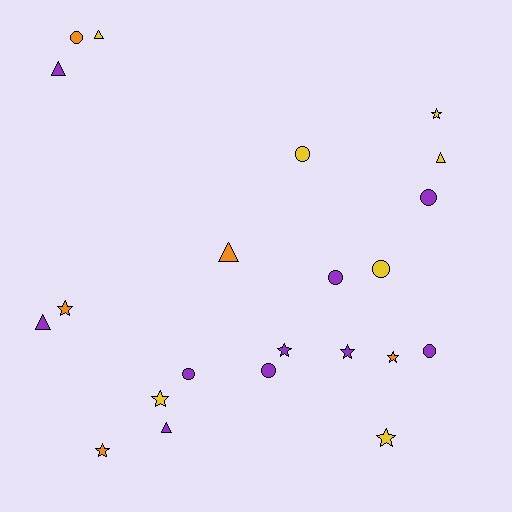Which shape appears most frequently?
Star, with 8 objects.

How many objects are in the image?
There are 22 objects.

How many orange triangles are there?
There is 1 orange triangle.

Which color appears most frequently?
Purple, with 10 objects.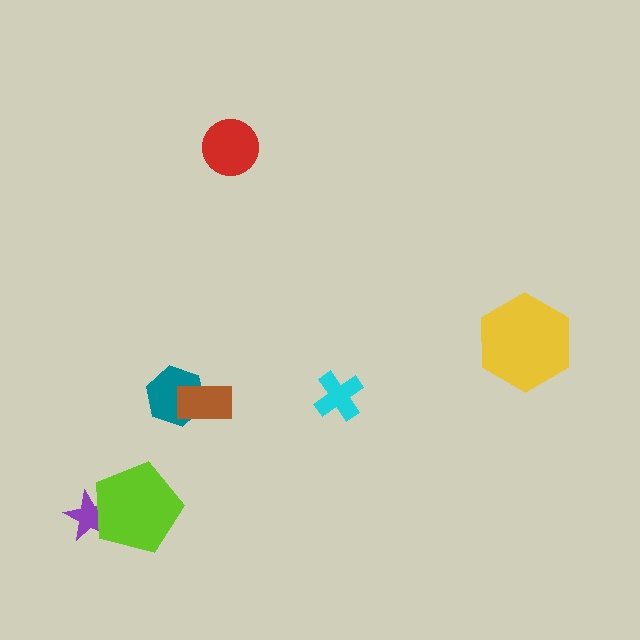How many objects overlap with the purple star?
1 object overlaps with the purple star.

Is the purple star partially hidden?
Yes, it is partially covered by another shape.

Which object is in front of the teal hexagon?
The brown rectangle is in front of the teal hexagon.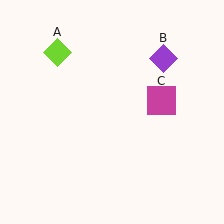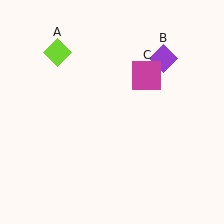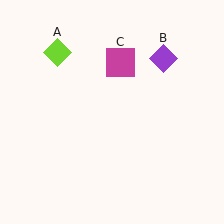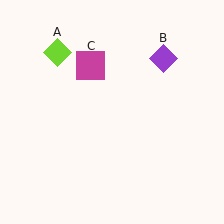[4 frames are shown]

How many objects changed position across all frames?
1 object changed position: magenta square (object C).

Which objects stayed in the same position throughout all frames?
Lime diamond (object A) and purple diamond (object B) remained stationary.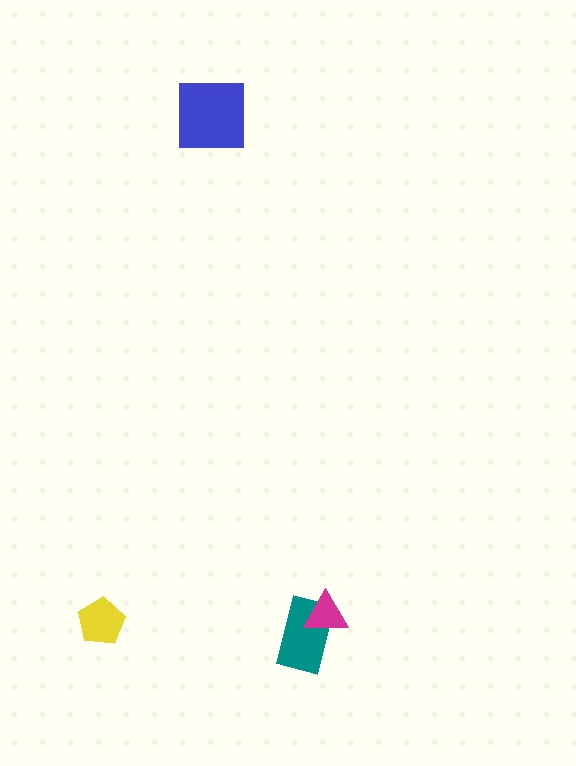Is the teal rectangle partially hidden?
Yes, it is partially covered by another shape.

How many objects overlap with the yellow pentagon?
0 objects overlap with the yellow pentagon.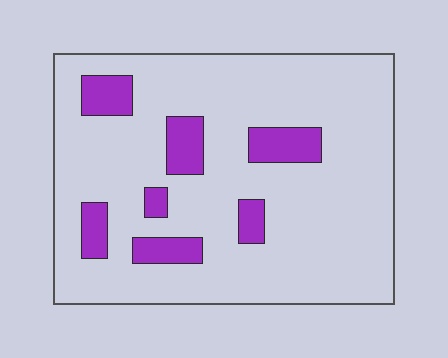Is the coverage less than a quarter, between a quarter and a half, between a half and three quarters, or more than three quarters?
Less than a quarter.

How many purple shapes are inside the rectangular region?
7.